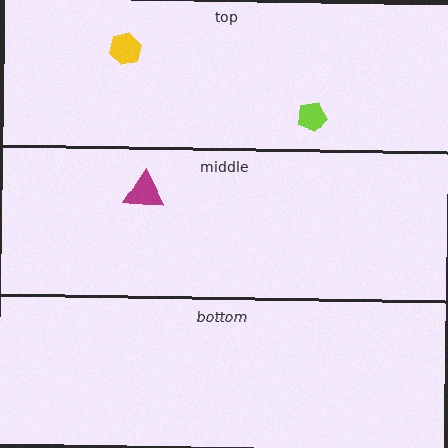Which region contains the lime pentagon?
The top region.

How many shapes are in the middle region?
1.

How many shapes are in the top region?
2.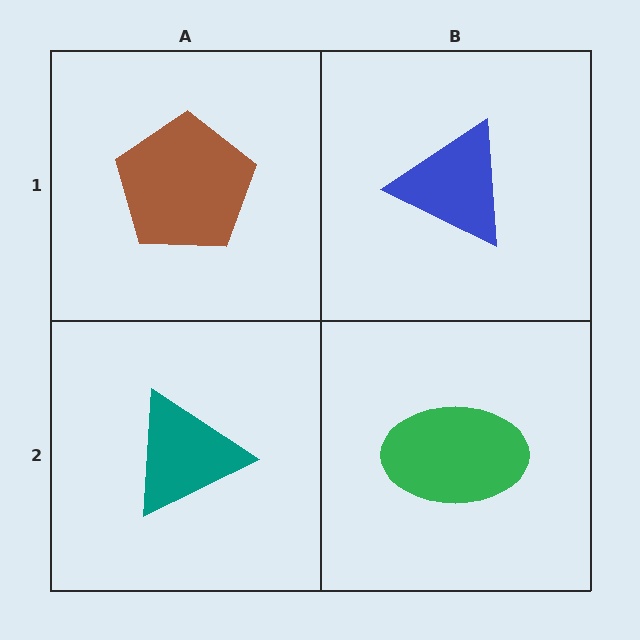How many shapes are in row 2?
2 shapes.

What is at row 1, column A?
A brown pentagon.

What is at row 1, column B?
A blue triangle.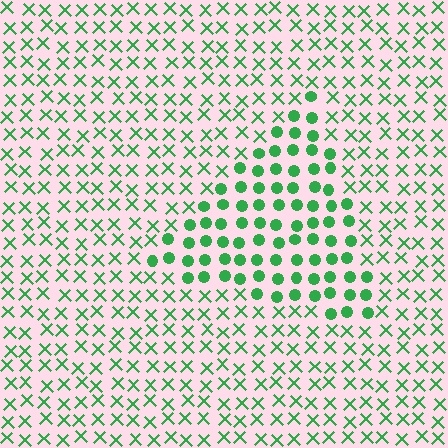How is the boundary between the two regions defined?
The boundary is defined by a change in element shape: circles inside vs. X marks outside. All elements share the same color and spacing.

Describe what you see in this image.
The image is filled with small green elements arranged in a uniform grid. A triangle-shaped region contains circles, while the surrounding area contains X marks. The boundary is defined purely by the change in element shape.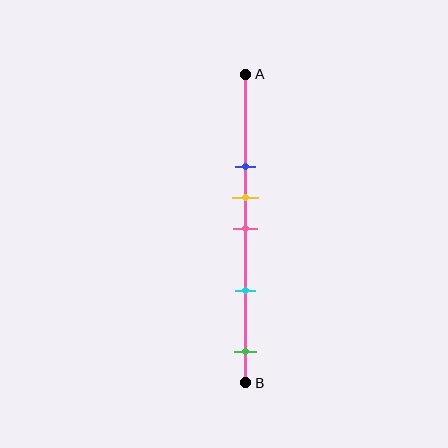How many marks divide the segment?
There are 5 marks dividing the segment.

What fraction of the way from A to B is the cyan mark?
The cyan mark is approximately 70% (0.7) of the way from A to B.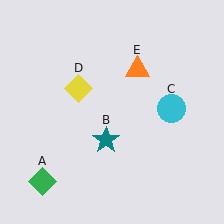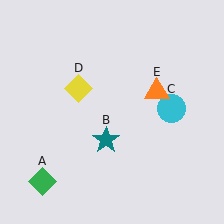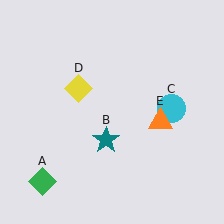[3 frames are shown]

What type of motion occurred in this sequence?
The orange triangle (object E) rotated clockwise around the center of the scene.